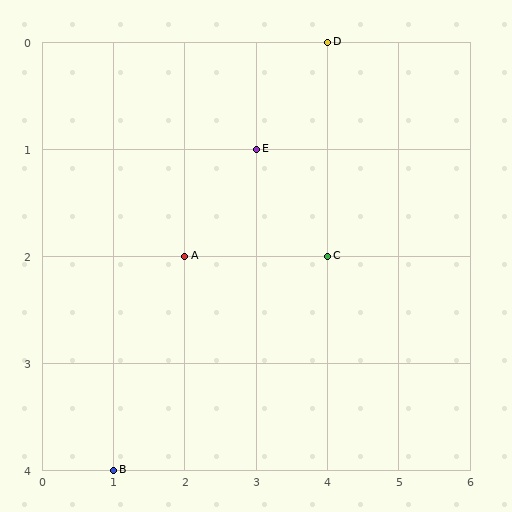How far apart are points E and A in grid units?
Points E and A are 1 column and 1 row apart (about 1.4 grid units diagonally).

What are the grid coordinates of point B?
Point B is at grid coordinates (1, 4).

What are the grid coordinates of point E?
Point E is at grid coordinates (3, 1).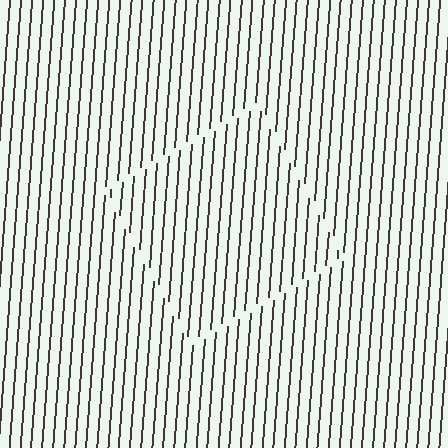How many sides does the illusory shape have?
4 sides — the line-ends trace a square.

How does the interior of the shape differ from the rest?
The interior of the shape contains the same grating, shifted by half a period — the contour is defined by the phase discontinuity where line-ends from the inner and outer gratings abut.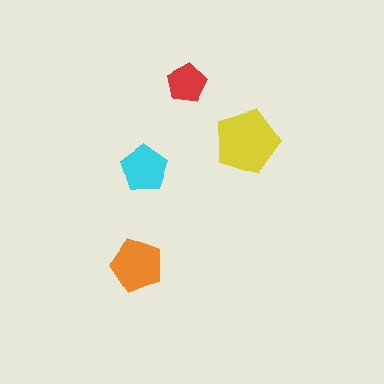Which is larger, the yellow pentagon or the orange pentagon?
The yellow one.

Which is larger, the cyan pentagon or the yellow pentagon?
The yellow one.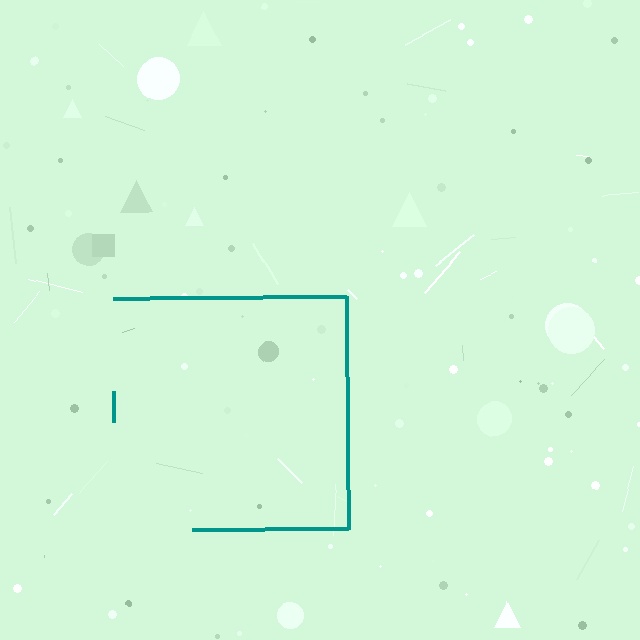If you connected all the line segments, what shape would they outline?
They would outline a square.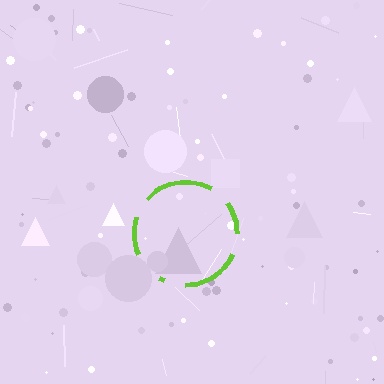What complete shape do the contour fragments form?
The contour fragments form a circle.